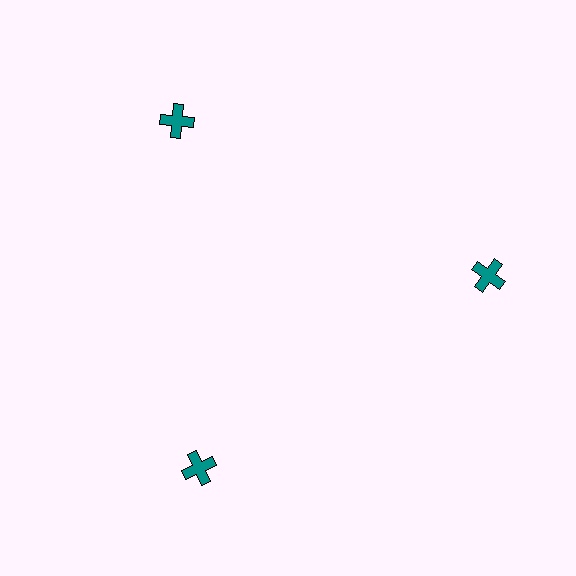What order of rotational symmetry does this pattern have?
This pattern has 3-fold rotational symmetry.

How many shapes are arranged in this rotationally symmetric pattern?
There are 3 shapes, arranged in 3 groups of 1.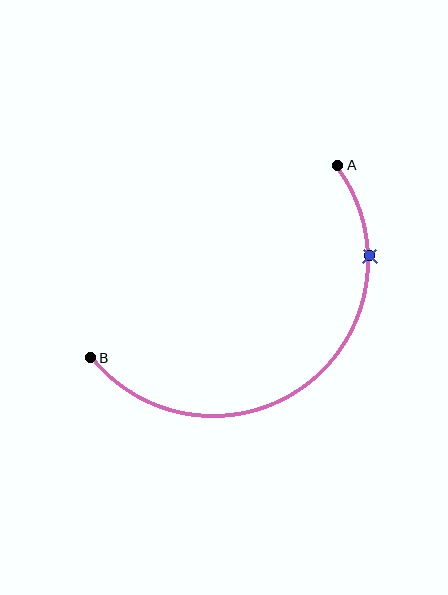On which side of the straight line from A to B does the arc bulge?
The arc bulges below and to the right of the straight line connecting A and B.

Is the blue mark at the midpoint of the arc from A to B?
No. The blue mark lies on the arc but is closer to endpoint A. The arc midpoint would be at the point on the curve equidistant along the arc from both A and B.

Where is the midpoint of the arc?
The arc midpoint is the point on the curve farthest from the straight line joining A and B. It sits below and to the right of that line.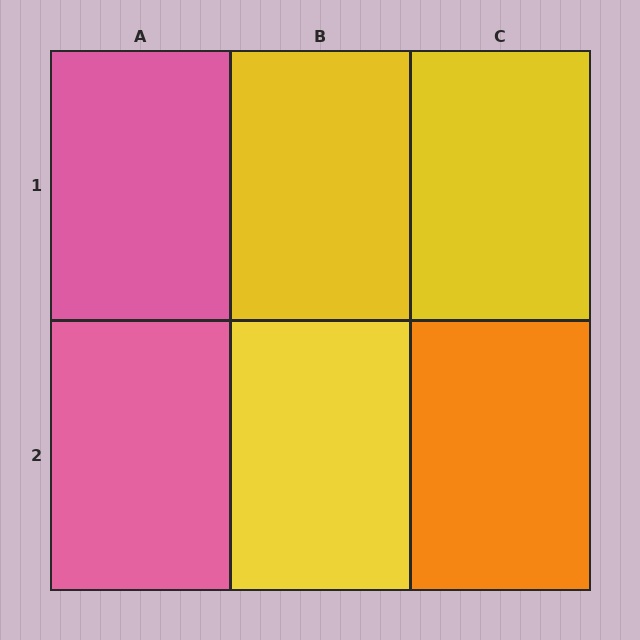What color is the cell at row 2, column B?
Yellow.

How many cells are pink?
2 cells are pink.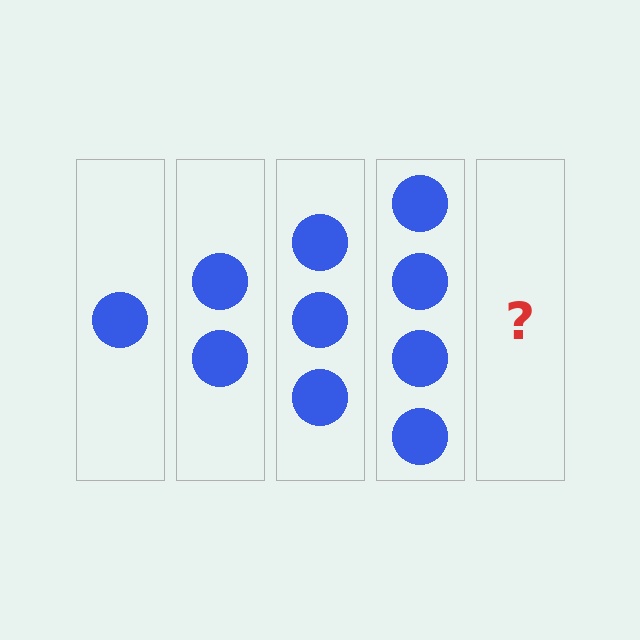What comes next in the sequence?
The next element should be 5 circles.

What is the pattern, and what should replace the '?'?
The pattern is that each step adds one more circle. The '?' should be 5 circles.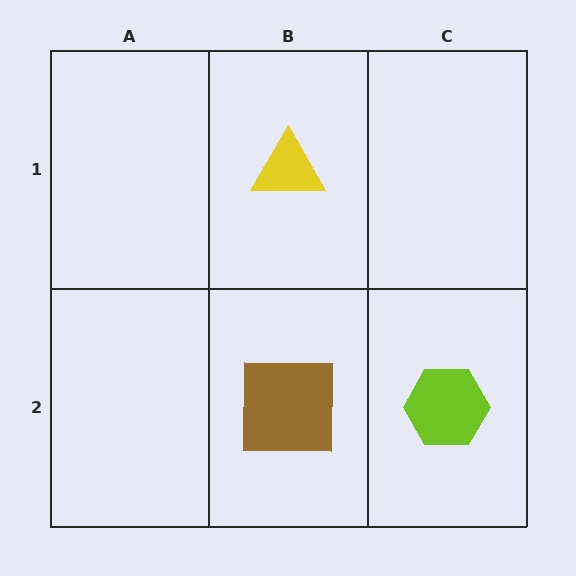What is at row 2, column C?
A lime hexagon.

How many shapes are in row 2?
2 shapes.